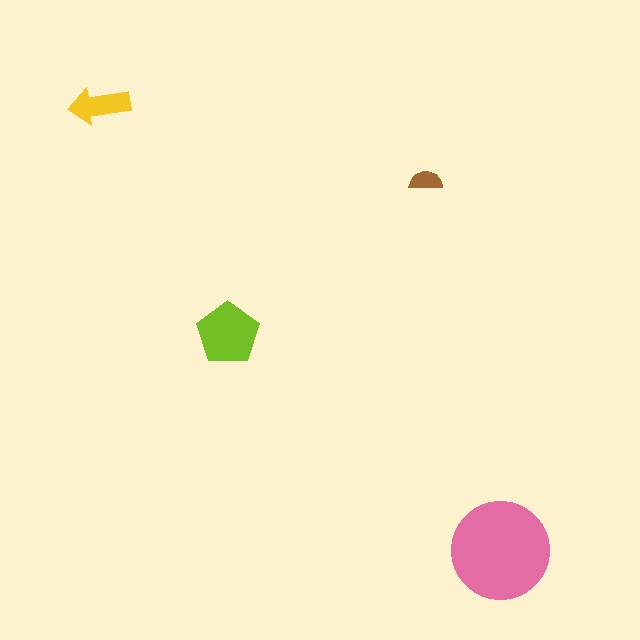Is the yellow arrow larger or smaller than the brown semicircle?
Larger.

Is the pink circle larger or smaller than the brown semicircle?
Larger.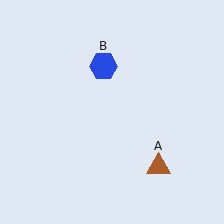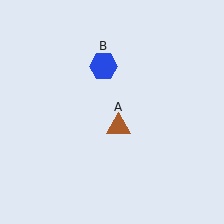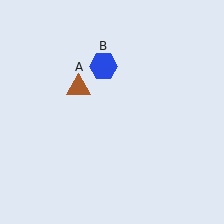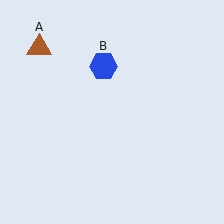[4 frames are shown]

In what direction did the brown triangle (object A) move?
The brown triangle (object A) moved up and to the left.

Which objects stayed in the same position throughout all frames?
Blue hexagon (object B) remained stationary.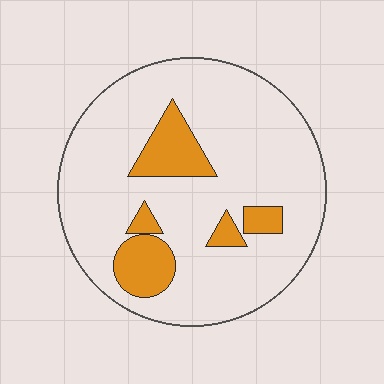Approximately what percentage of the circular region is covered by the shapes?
Approximately 15%.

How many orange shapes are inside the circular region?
5.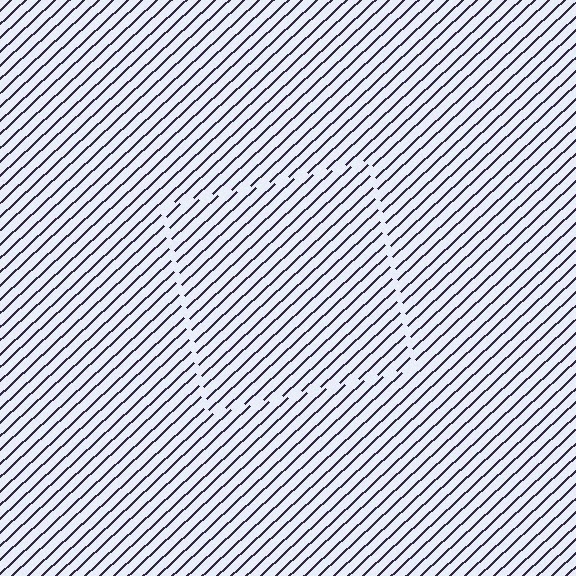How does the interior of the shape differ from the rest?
The interior of the shape contains the same grating, shifted by half a period — the contour is defined by the phase discontinuity where line-ends from the inner and outer gratings abut.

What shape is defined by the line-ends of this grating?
An illusory square. The interior of the shape contains the same grating, shifted by half a period — the contour is defined by the phase discontinuity where line-ends from the inner and outer gratings abut.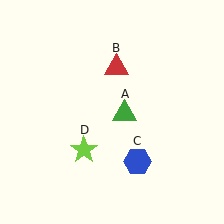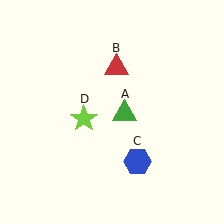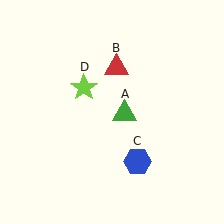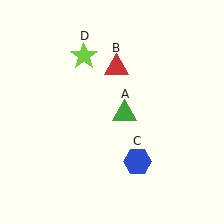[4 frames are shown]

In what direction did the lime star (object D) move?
The lime star (object D) moved up.